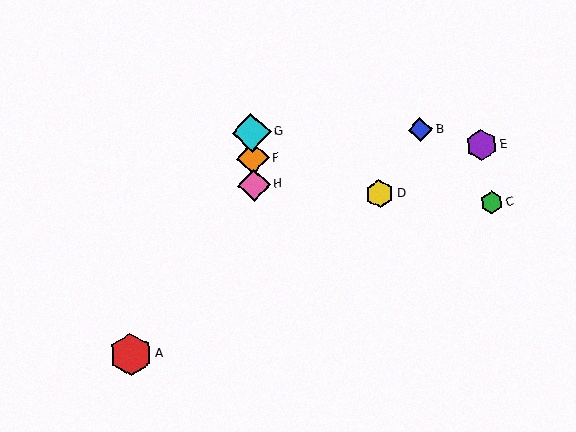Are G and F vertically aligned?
Yes, both are at x≈252.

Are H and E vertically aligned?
No, H is at x≈254 and E is at x≈481.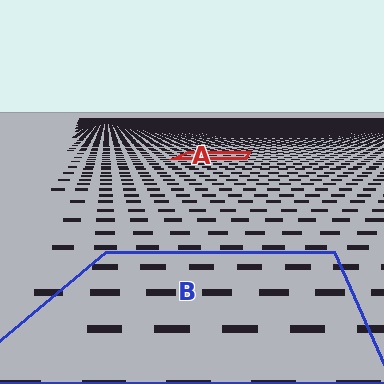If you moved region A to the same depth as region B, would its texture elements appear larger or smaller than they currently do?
They would appear larger. At a closer depth, the same texture elements are projected at a bigger on-screen size.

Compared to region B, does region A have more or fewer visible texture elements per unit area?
Region A has more texture elements per unit area — they are packed more densely because it is farther away.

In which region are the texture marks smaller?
The texture marks are smaller in region A, because it is farther away.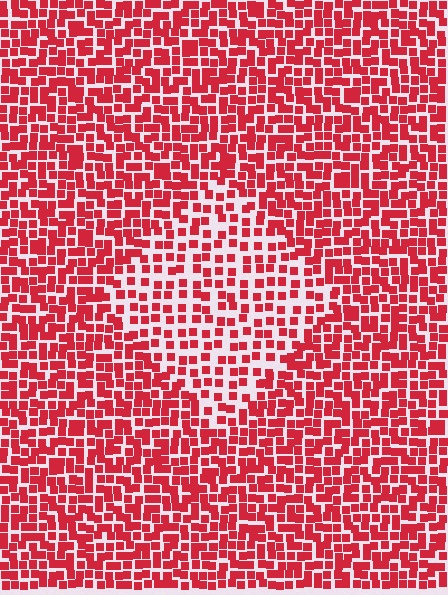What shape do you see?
I see a diamond.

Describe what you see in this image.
The image contains small red elements arranged at two different densities. A diamond-shaped region is visible where the elements are less densely packed than the surrounding area.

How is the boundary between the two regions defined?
The boundary is defined by a change in element density (approximately 1.8x ratio). All elements are the same color, size, and shape.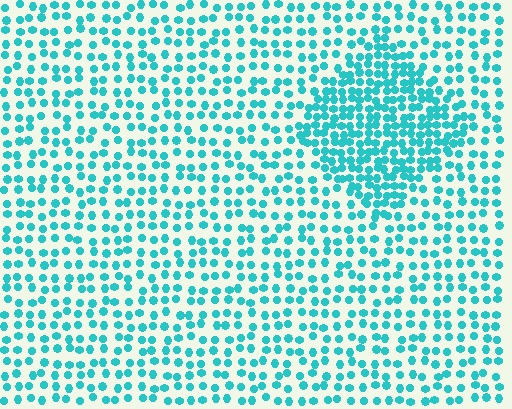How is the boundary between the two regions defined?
The boundary is defined by a change in element density (approximately 2.0x ratio). All elements are the same color, size, and shape.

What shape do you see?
I see a diamond.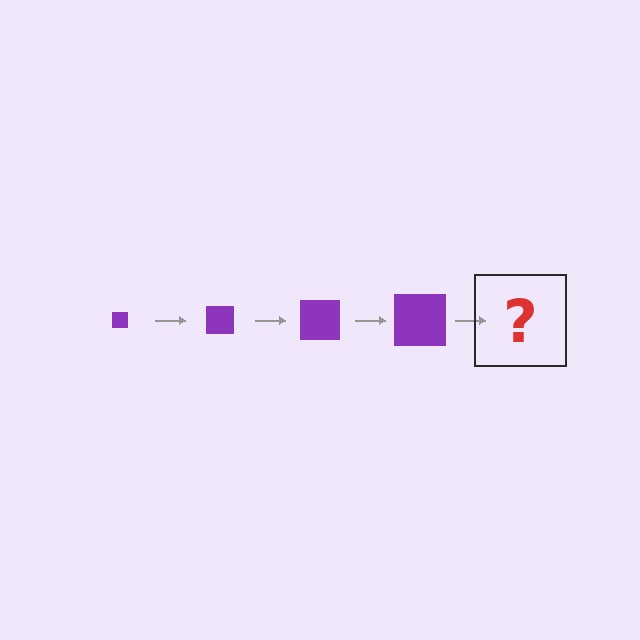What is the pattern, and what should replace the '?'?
The pattern is that the square gets progressively larger each step. The '?' should be a purple square, larger than the previous one.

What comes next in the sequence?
The next element should be a purple square, larger than the previous one.